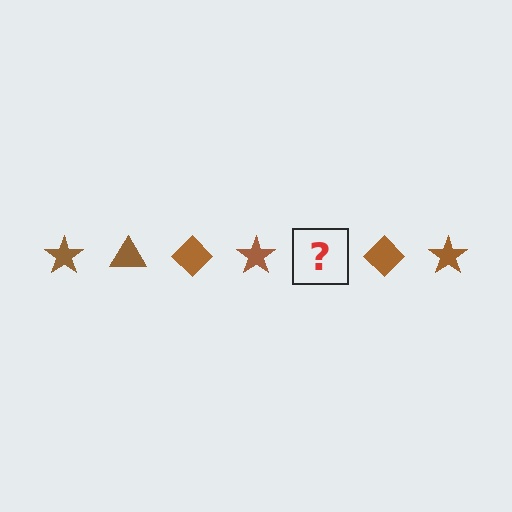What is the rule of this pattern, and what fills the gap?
The rule is that the pattern cycles through star, triangle, diamond shapes in brown. The gap should be filled with a brown triangle.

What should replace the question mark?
The question mark should be replaced with a brown triangle.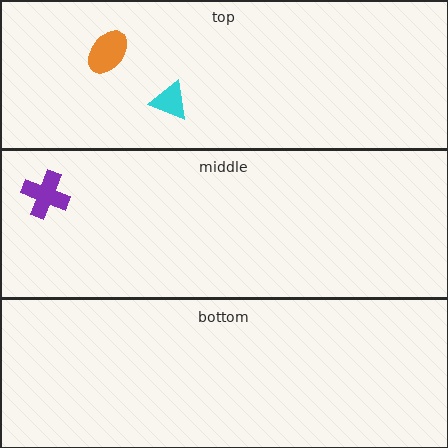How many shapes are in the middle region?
1.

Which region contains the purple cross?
The middle region.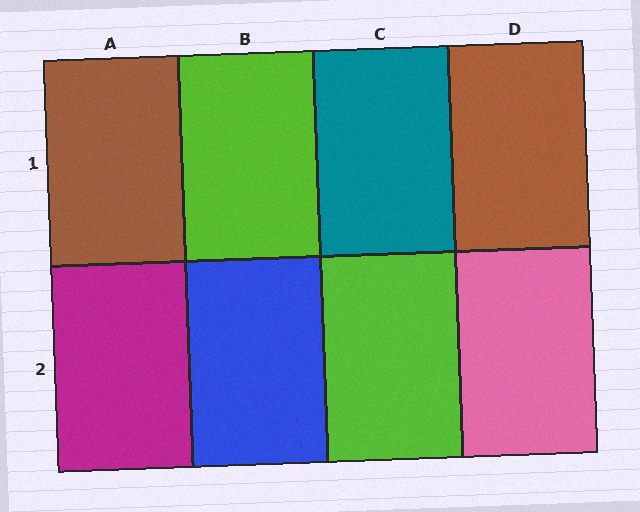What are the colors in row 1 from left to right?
Brown, lime, teal, brown.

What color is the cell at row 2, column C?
Lime.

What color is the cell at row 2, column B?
Blue.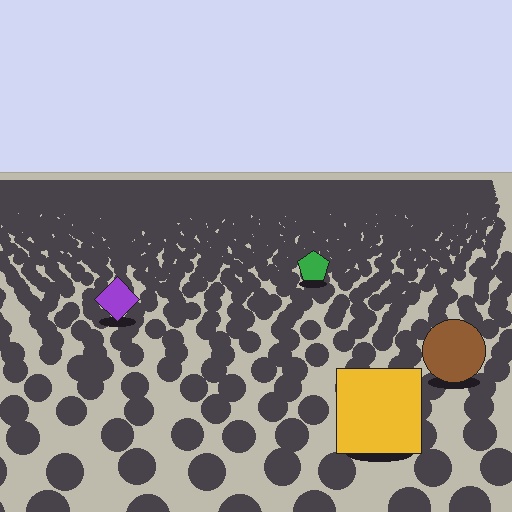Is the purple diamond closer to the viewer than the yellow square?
No. The yellow square is closer — you can tell from the texture gradient: the ground texture is coarser near it.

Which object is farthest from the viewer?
The green pentagon is farthest from the viewer. It appears smaller and the ground texture around it is denser.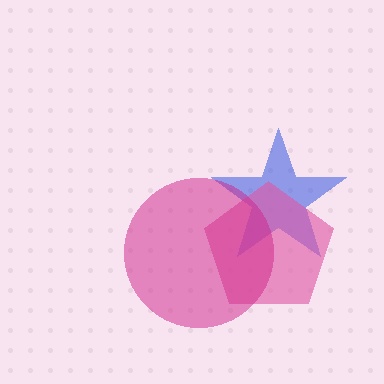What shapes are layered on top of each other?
The layered shapes are: a blue star, a pink pentagon, a magenta circle.